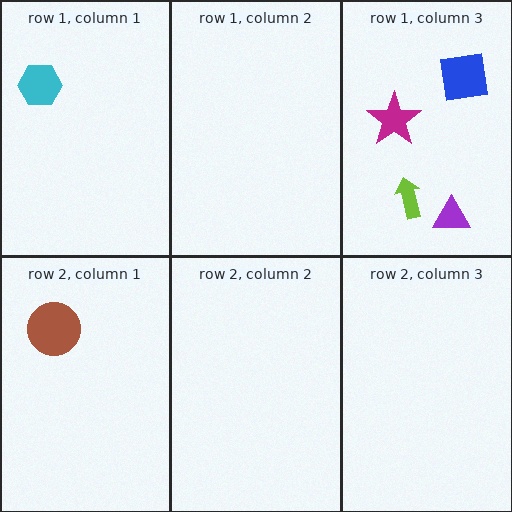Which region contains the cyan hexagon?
The row 1, column 1 region.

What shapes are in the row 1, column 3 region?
The purple triangle, the magenta star, the lime arrow, the blue square.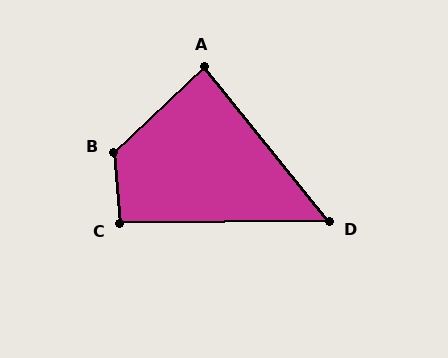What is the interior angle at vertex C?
Approximately 94 degrees (approximately right).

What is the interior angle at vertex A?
Approximately 86 degrees (approximately right).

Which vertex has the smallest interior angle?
D, at approximately 52 degrees.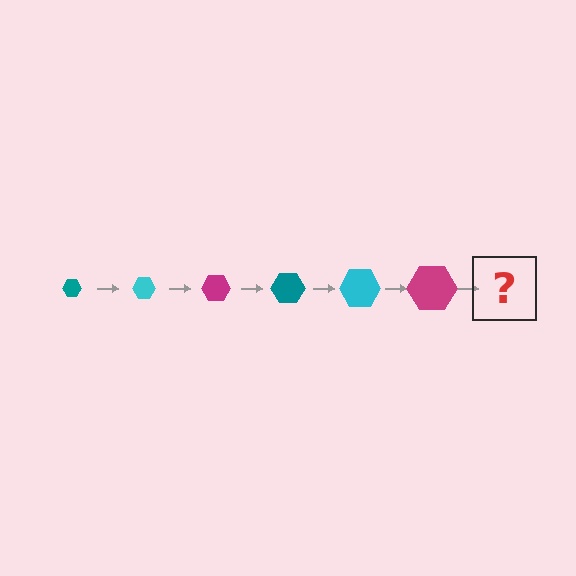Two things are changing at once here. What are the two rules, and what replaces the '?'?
The two rules are that the hexagon grows larger each step and the color cycles through teal, cyan, and magenta. The '?' should be a teal hexagon, larger than the previous one.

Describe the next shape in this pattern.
It should be a teal hexagon, larger than the previous one.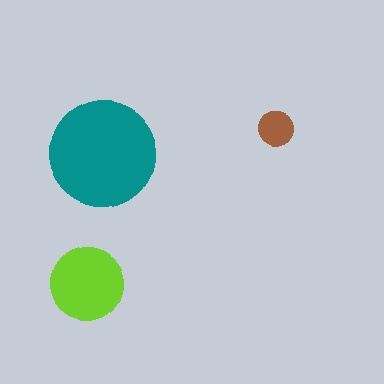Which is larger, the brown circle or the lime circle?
The lime one.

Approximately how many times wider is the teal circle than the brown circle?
About 3 times wider.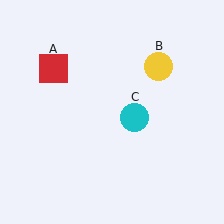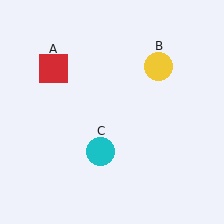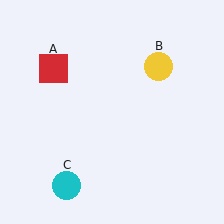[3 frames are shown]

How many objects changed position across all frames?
1 object changed position: cyan circle (object C).